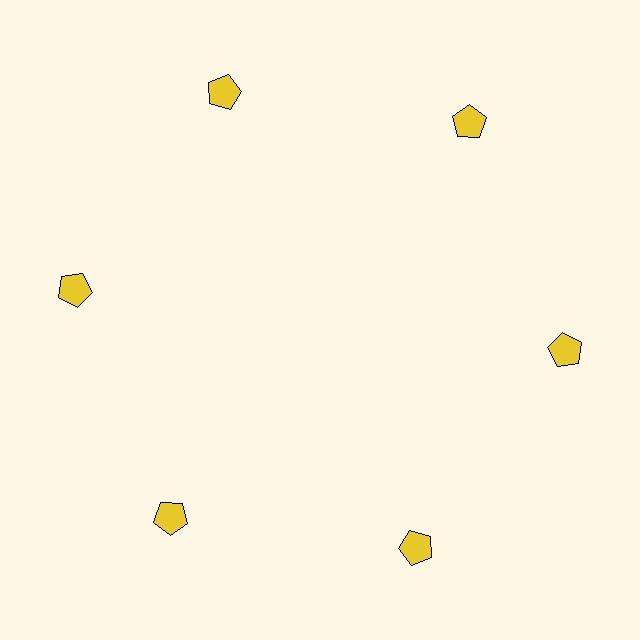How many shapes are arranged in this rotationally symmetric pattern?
There are 6 shapes, arranged in 6 groups of 1.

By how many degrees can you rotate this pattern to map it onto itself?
The pattern maps onto itself every 60 degrees of rotation.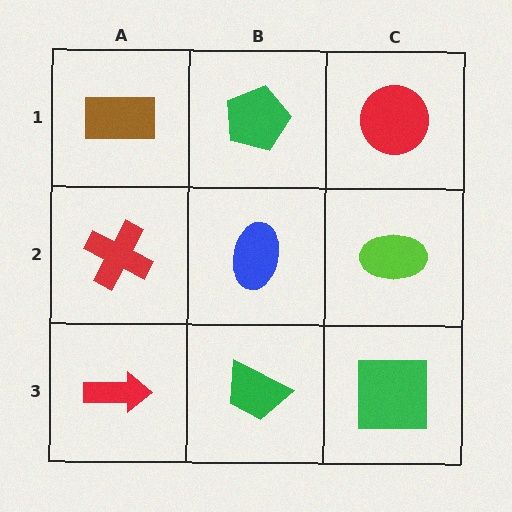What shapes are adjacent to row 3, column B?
A blue ellipse (row 2, column B), a red arrow (row 3, column A), a green square (row 3, column C).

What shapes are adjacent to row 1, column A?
A red cross (row 2, column A), a green pentagon (row 1, column B).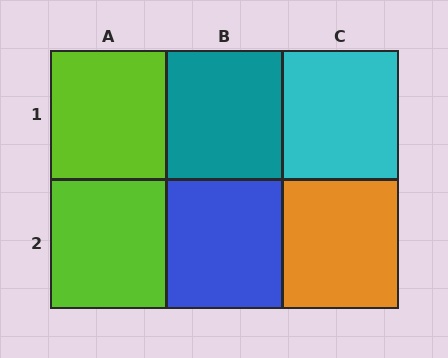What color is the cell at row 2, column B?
Blue.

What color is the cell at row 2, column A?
Lime.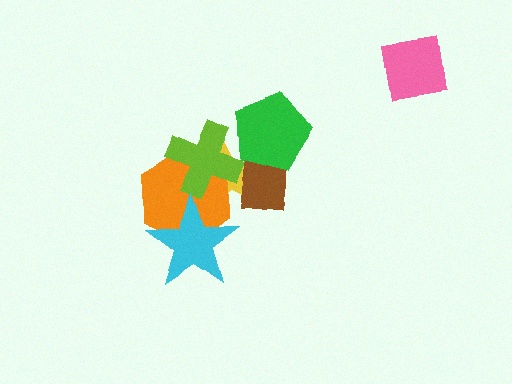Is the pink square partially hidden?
No, no other shape covers it.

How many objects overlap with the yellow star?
5 objects overlap with the yellow star.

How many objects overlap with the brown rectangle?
3 objects overlap with the brown rectangle.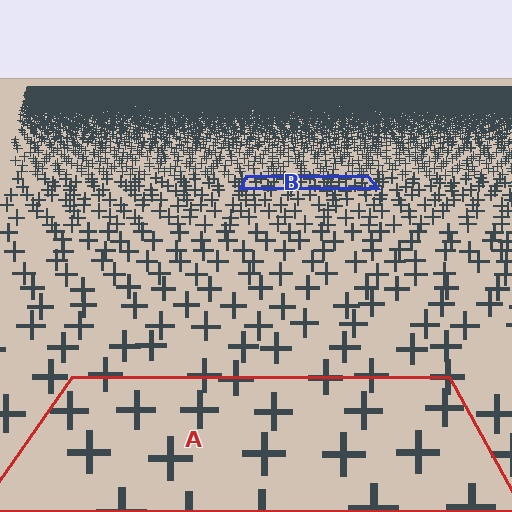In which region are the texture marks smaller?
The texture marks are smaller in region B, because it is farther away.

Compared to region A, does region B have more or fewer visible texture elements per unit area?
Region B has more texture elements per unit area — they are packed more densely because it is farther away.